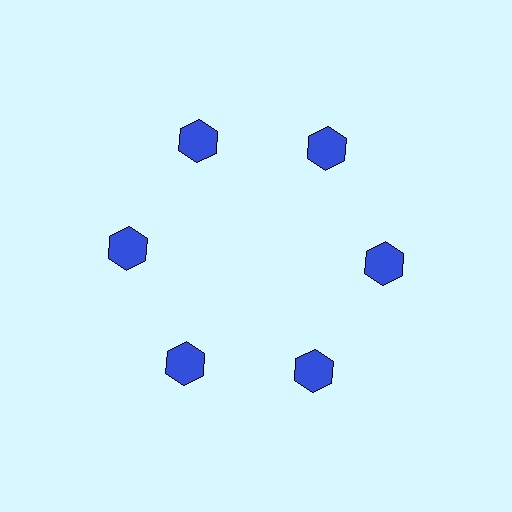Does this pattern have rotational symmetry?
Yes, this pattern has 6-fold rotational symmetry. It looks the same after rotating 60 degrees around the center.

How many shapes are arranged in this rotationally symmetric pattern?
There are 6 shapes, arranged in 6 groups of 1.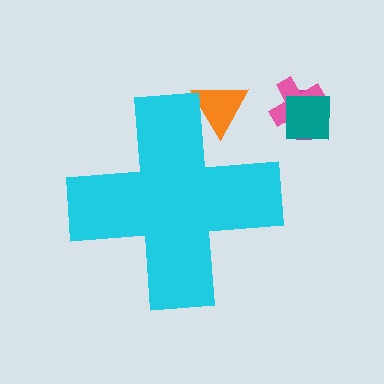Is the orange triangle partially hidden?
Yes, the orange triangle is partially hidden behind the cyan cross.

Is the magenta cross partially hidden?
No, the magenta cross is fully visible.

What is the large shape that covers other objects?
A cyan cross.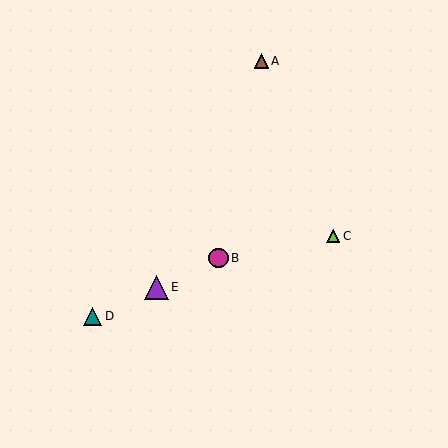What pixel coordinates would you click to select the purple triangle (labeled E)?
Click at (156, 287) to select the purple triangle E.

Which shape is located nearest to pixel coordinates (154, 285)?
The purple triangle (labeled E) at (156, 287) is nearest to that location.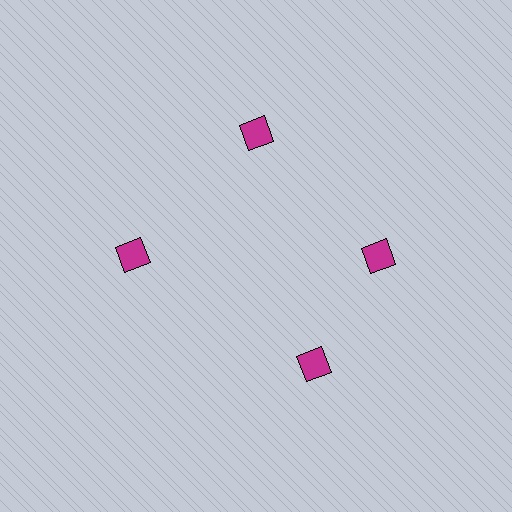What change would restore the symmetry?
The symmetry would be restored by rotating it back into even spacing with its neighbors so that all 4 squares sit at equal angles and equal distance from the center.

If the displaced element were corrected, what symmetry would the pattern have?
It would have 4-fold rotational symmetry — the pattern would map onto itself every 90 degrees.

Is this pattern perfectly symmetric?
No. The 4 magenta squares are arranged in a ring, but one element near the 6 o'clock position is rotated out of alignment along the ring, breaking the 4-fold rotational symmetry.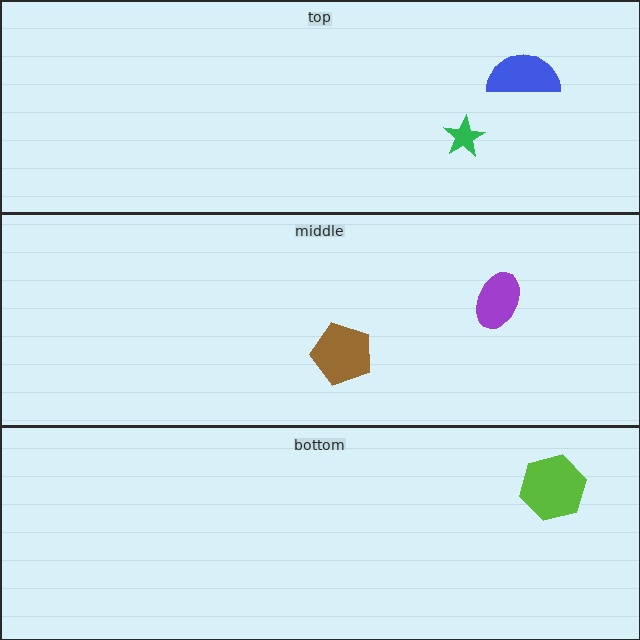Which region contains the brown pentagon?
The middle region.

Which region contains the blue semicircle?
The top region.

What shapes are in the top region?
The green star, the blue semicircle.